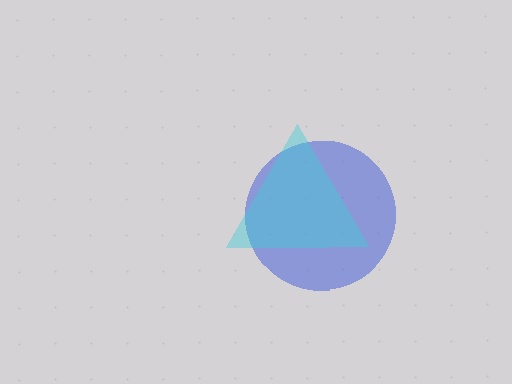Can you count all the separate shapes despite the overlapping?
Yes, there are 2 separate shapes.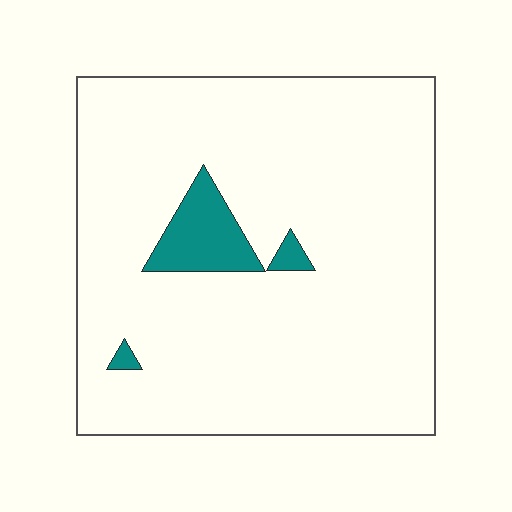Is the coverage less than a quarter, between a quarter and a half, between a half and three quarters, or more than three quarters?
Less than a quarter.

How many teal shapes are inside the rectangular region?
3.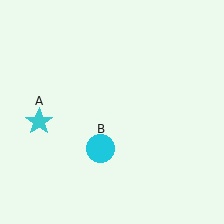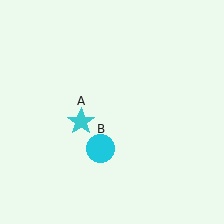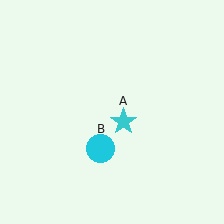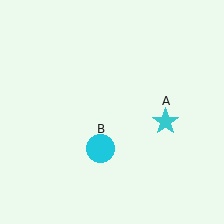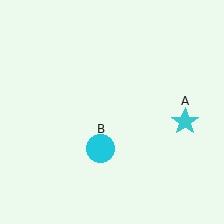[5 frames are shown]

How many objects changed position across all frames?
1 object changed position: cyan star (object A).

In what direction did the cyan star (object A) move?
The cyan star (object A) moved right.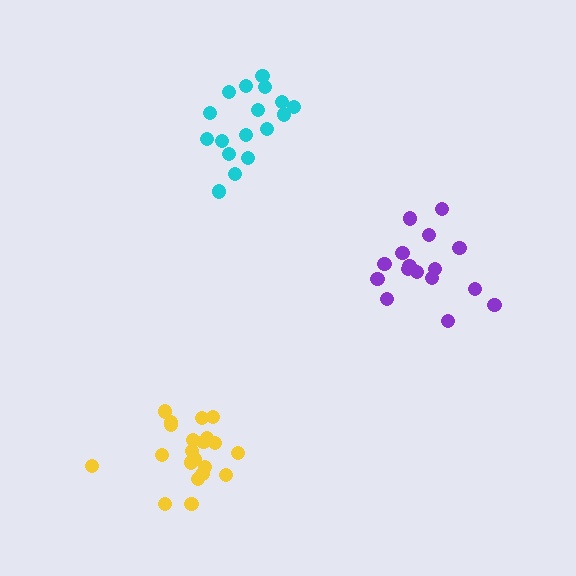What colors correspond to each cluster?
The clusters are colored: purple, cyan, yellow.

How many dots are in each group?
Group 1: 16 dots, Group 2: 17 dots, Group 3: 21 dots (54 total).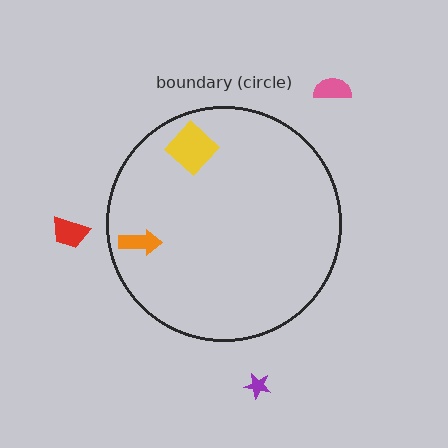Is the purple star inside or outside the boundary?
Outside.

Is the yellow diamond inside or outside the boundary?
Inside.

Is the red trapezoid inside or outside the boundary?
Outside.